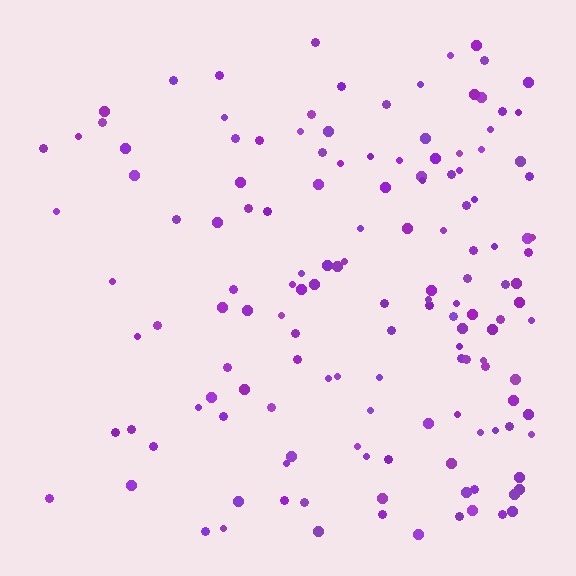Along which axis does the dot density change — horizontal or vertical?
Horizontal.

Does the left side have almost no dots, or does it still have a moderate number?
Still a moderate number, just noticeably fewer than the right.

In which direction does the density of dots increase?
From left to right, with the right side densest.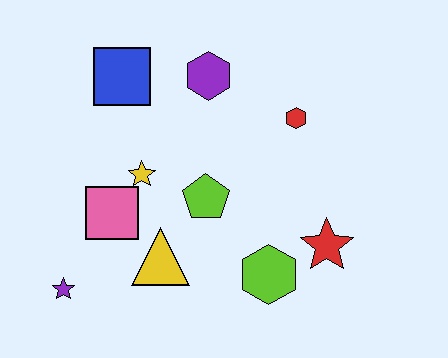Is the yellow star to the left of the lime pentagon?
Yes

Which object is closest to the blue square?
The purple hexagon is closest to the blue square.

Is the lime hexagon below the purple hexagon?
Yes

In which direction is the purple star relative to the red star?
The purple star is to the left of the red star.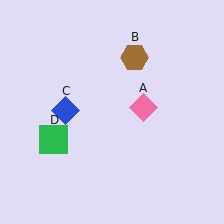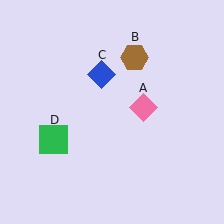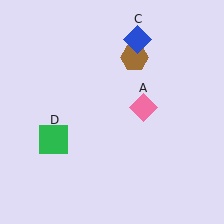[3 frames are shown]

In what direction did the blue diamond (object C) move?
The blue diamond (object C) moved up and to the right.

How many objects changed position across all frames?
1 object changed position: blue diamond (object C).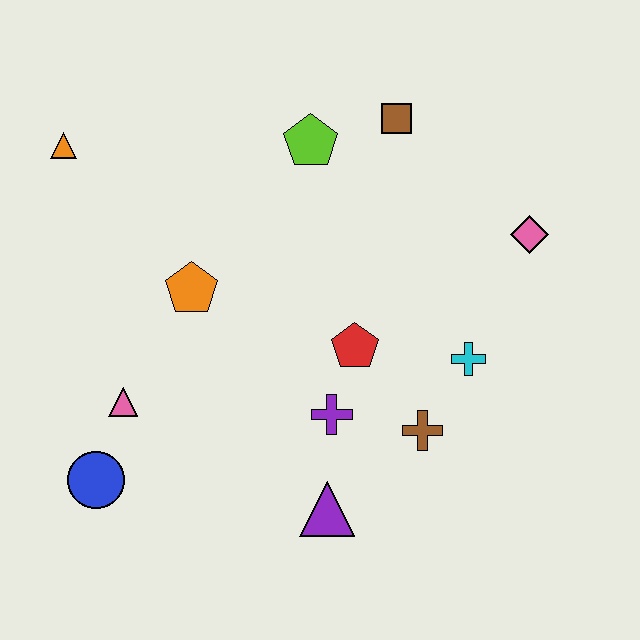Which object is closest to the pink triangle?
The blue circle is closest to the pink triangle.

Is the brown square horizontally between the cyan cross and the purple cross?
Yes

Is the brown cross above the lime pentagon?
No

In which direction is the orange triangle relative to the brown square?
The orange triangle is to the left of the brown square.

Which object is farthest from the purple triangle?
The orange triangle is farthest from the purple triangle.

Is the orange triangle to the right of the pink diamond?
No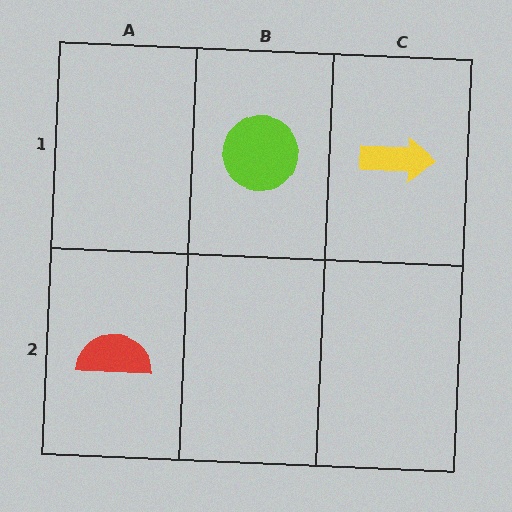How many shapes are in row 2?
1 shape.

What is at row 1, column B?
A lime circle.